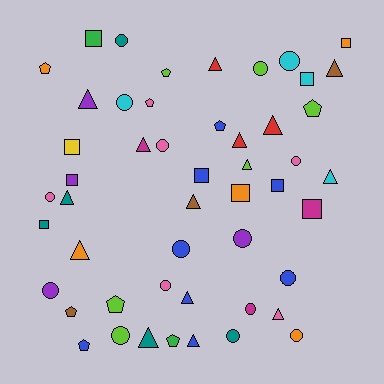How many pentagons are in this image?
There are 9 pentagons.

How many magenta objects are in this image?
There are 3 magenta objects.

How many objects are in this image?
There are 50 objects.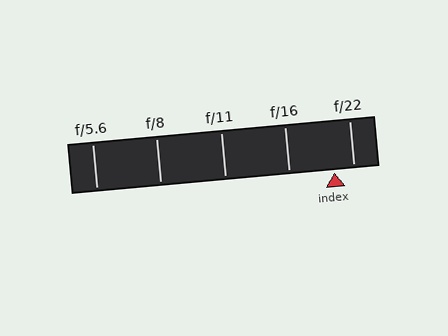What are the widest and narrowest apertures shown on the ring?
The widest aperture shown is f/5.6 and the narrowest is f/22.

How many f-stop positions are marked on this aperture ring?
There are 5 f-stop positions marked.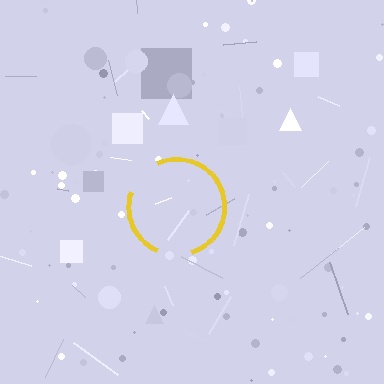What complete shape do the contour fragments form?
The contour fragments form a circle.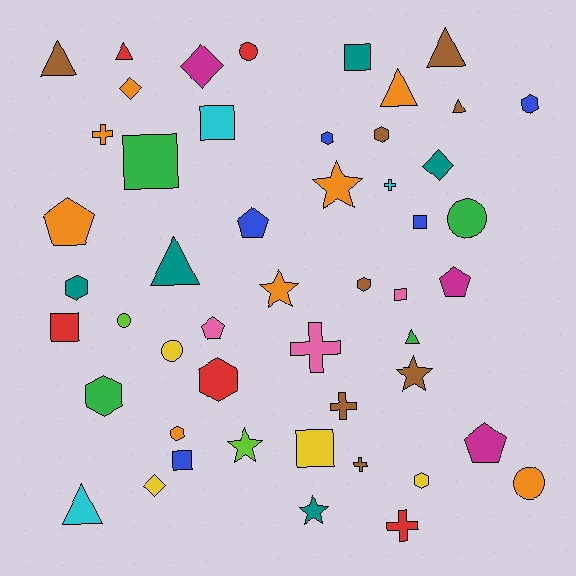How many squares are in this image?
There are 8 squares.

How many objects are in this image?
There are 50 objects.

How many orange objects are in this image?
There are 8 orange objects.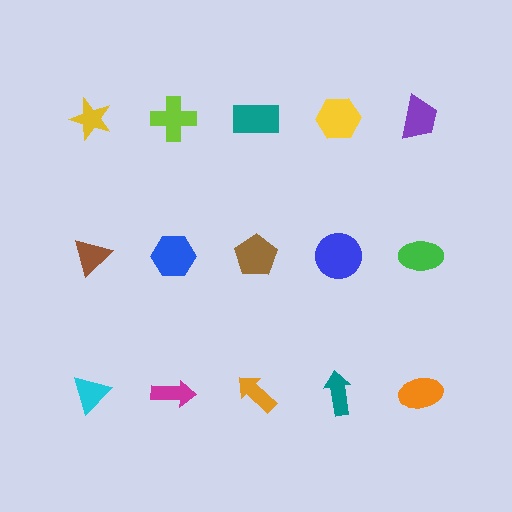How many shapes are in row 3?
5 shapes.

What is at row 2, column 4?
A blue circle.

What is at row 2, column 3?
A brown pentagon.